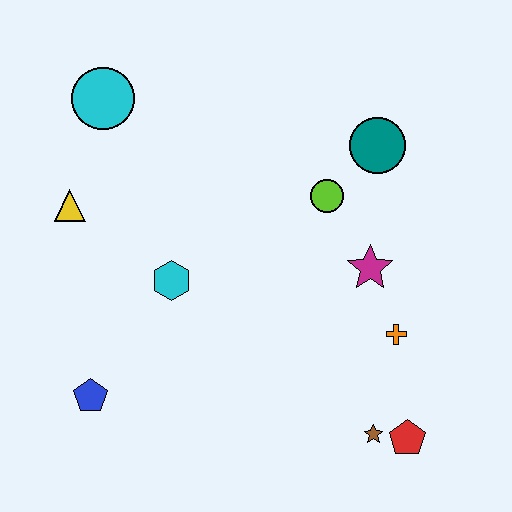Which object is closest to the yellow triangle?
The cyan circle is closest to the yellow triangle.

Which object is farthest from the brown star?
The cyan circle is farthest from the brown star.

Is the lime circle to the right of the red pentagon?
No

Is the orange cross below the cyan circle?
Yes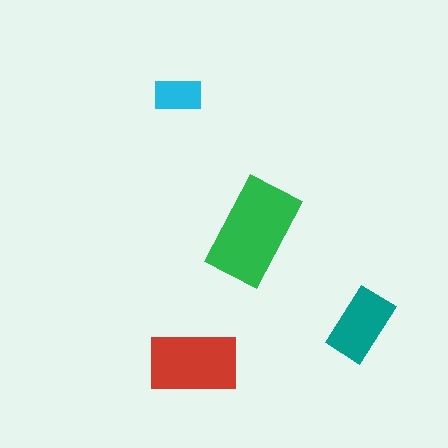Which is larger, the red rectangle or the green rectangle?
The green one.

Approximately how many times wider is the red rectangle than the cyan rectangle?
About 2 times wider.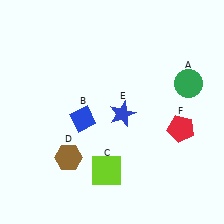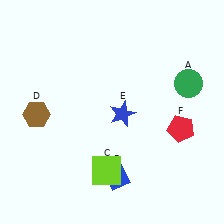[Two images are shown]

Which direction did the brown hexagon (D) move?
The brown hexagon (D) moved up.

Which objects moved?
The objects that moved are: the blue diamond (B), the brown hexagon (D).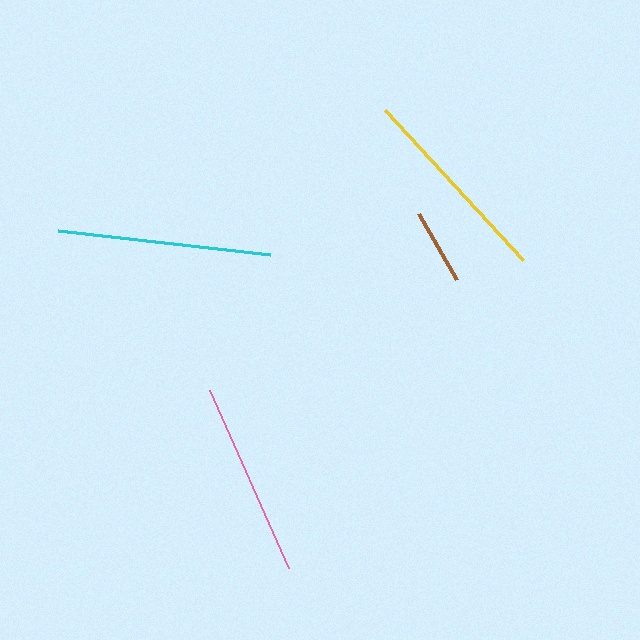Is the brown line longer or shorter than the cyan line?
The cyan line is longer than the brown line.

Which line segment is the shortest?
The brown line is the shortest at approximately 76 pixels.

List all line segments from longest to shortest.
From longest to shortest: cyan, yellow, pink, brown.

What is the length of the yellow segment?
The yellow segment is approximately 204 pixels long.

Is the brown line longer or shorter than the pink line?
The pink line is longer than the brown line.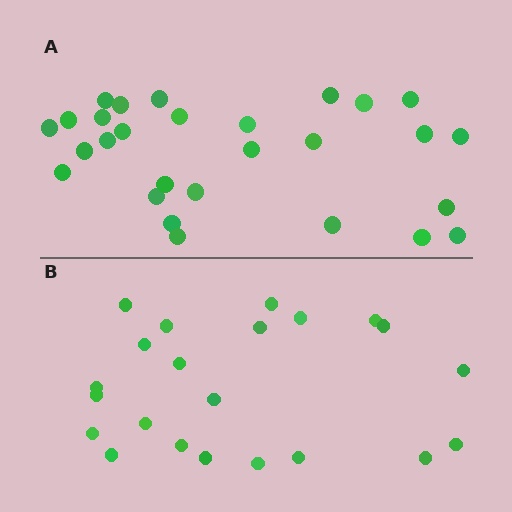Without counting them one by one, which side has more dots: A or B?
Region A (the top region) has more dots.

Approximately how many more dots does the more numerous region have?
Region A has about 6 more dots than region B.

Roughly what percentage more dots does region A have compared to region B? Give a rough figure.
About 25% more.